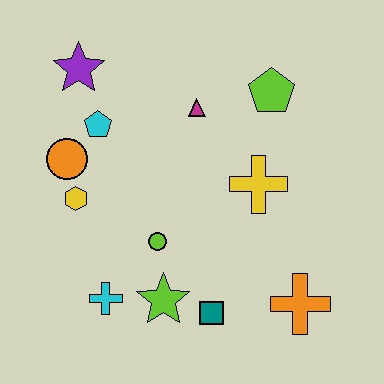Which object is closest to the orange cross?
The teal square is closest to the orange cross.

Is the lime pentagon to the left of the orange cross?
Yes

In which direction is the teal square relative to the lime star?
The teal square is to the right of the lime star.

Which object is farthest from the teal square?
The purple star is farthest from the teal square.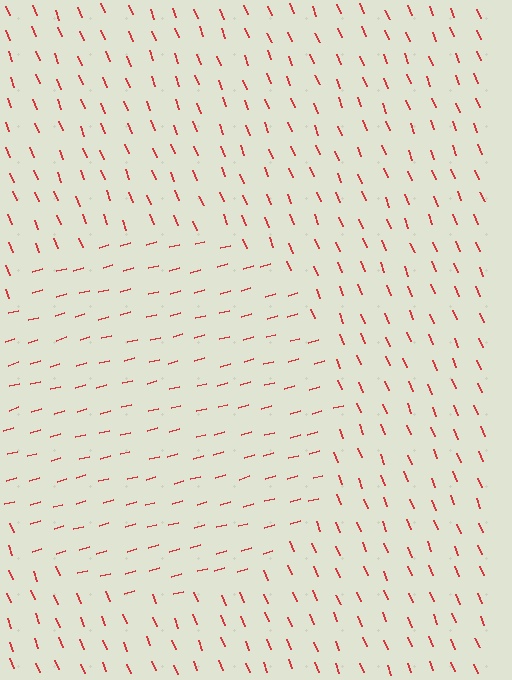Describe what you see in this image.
The image is filled with small red line segments. A circle region in the image has lines oriented differently from the surrounding lines, creating a visible texture boundary.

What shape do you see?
I see a circle.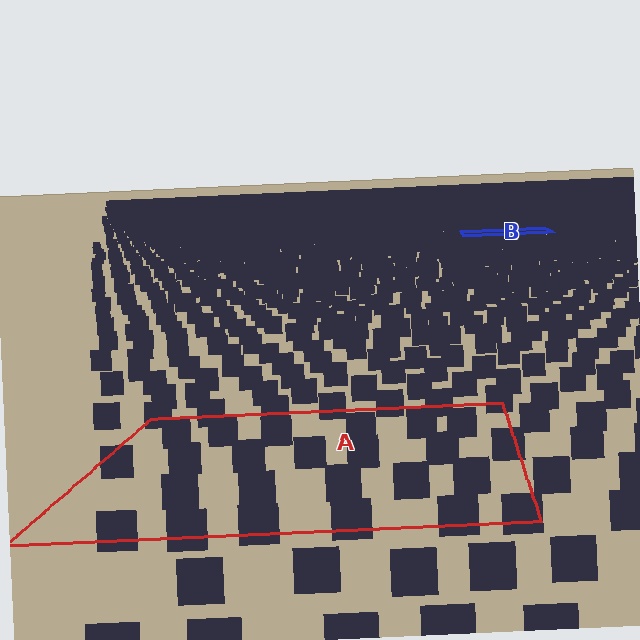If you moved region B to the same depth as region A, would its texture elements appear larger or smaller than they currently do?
They would appear larger. At a closer depth, the same texture elements are projected at a bigger on-screen size.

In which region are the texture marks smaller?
The texture marks are smaller in region B, because it is farther away.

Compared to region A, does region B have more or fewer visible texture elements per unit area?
Region B has more texture elements per unit area — they are packed more densely because it is farther away.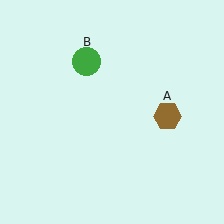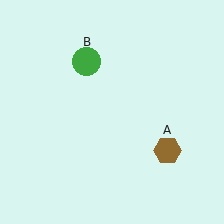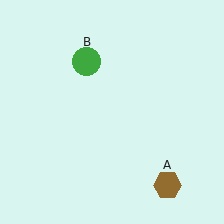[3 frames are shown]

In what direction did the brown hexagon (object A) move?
The brown hexagon (object A) moved down.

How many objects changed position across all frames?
1 object changed position: brown hexagon (object A).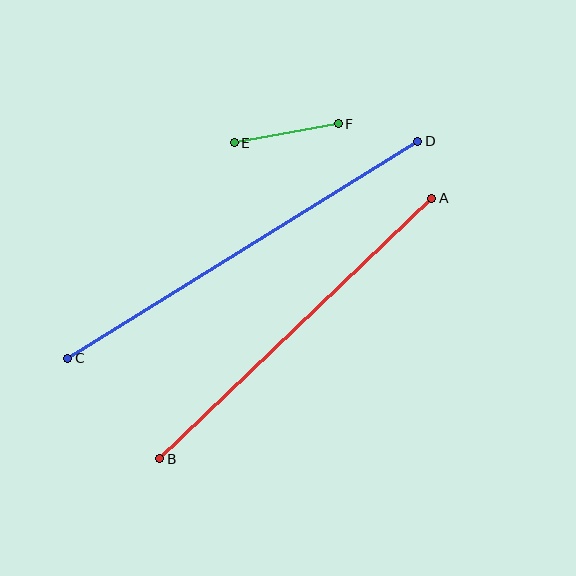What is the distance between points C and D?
The distance is approximately 412 pixels.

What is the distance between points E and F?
The distance is approximately 106 pixels.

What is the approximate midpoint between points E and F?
The midpoint is at approximately (286, 133) pixels.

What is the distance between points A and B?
The distance is approximately 377 pixels.